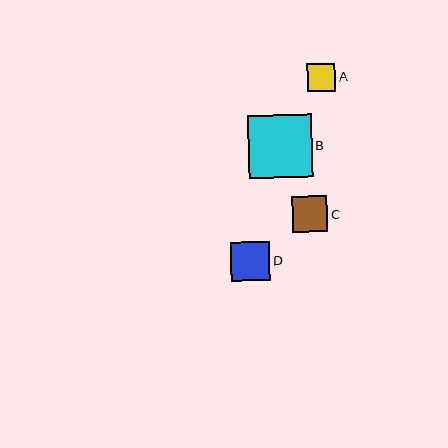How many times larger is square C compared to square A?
Square C is approximately 1.3 times the size of square A.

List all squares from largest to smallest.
From largest to smallest: B, D, C, A.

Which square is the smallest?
Square A is the smallest with a size of approximately 28 pixels.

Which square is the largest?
Square B is the largest with a size of approximately 64 pixels.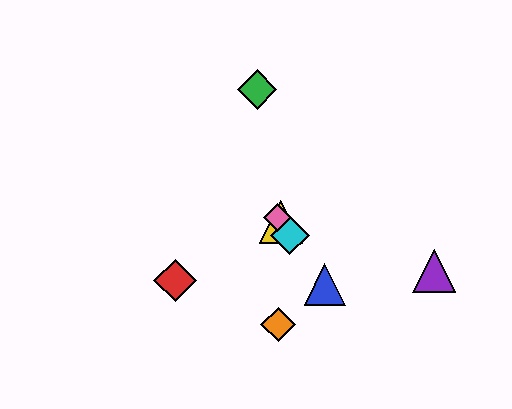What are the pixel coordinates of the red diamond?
The red diamond is at (175, 280).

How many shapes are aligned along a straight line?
4 shapes (the blue triangle, the yellow triangle, the cyan diamond, the pink diamond) are aligned along a straight line.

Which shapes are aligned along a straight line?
The blue triangle, the yellow triangle, the cyan diamond, the pink diamond are aligned along a straight line.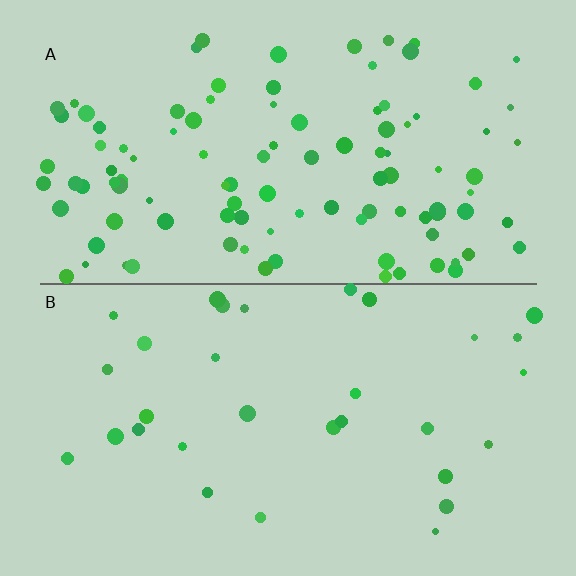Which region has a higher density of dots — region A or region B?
A (the top).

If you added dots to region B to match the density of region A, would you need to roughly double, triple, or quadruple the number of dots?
Approximately triple.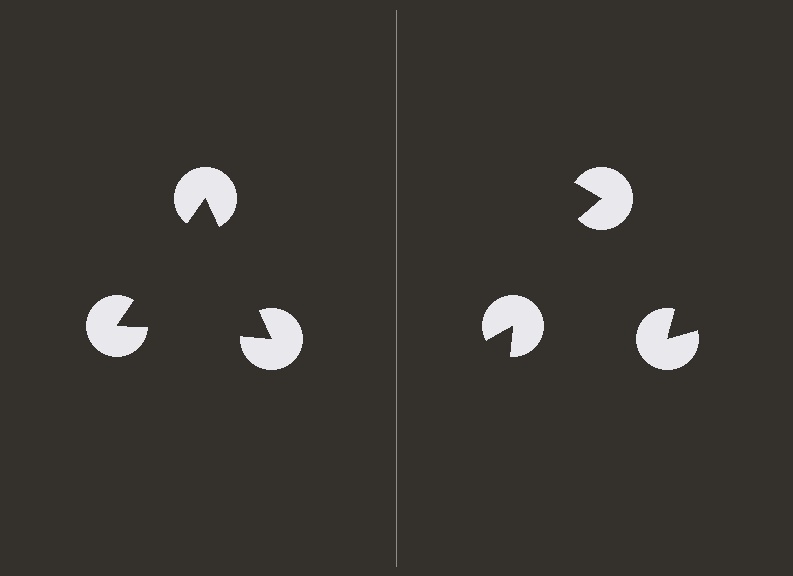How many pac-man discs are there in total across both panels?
6 — 3 on each side.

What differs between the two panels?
The pac-man discs are positioned identically on both sides; only the wedge orientations differ. On the left they align to a triangle; on the right they are misaligned.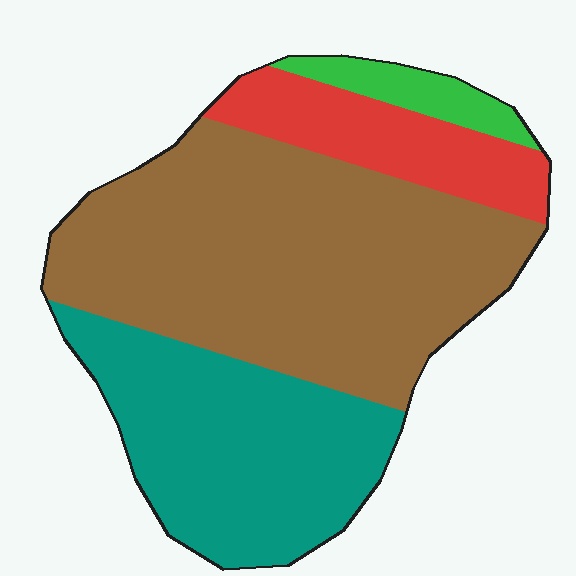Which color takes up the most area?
Brown, at roughly 50%.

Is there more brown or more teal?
Brown.